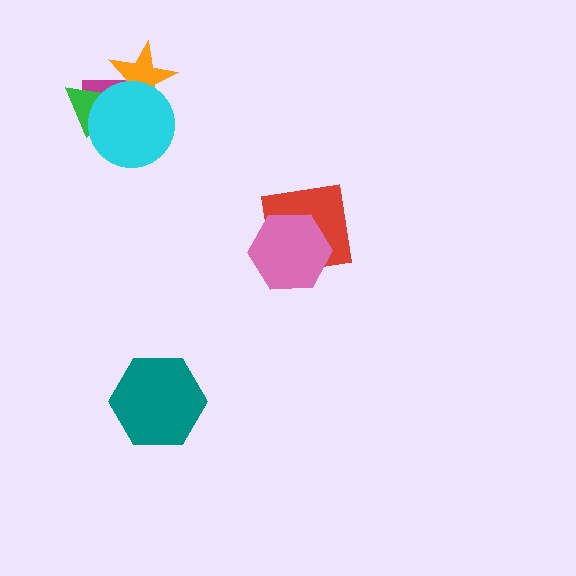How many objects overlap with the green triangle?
3 objects overlap with the green triangle.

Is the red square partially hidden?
Yes, it is partially covered by another shape.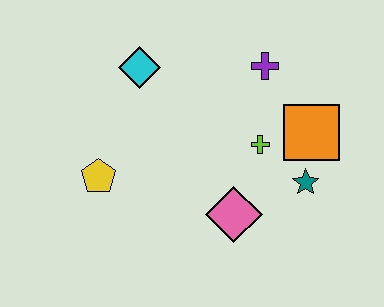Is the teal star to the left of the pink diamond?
No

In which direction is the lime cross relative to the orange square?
The lime cross is to the left of the orange square.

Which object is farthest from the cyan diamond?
The teal star is farthest from the cyan diamond.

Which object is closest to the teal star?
The orange square is closest to the teal star.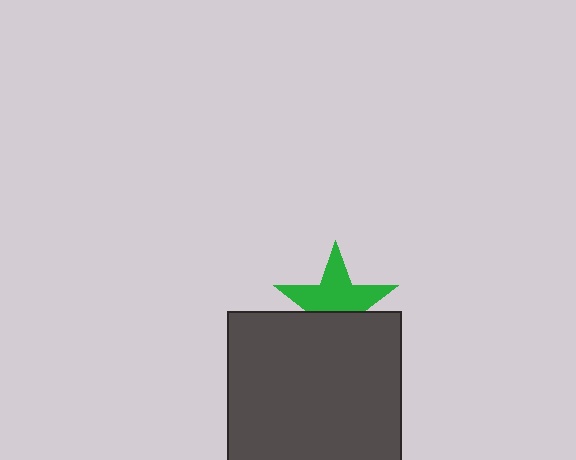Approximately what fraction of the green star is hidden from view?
Roughly 39% of the green star is hidden behind the dark gray square.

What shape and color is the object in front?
The object in front is a dark gray square.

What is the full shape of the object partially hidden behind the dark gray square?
The partially hidden object is a green star.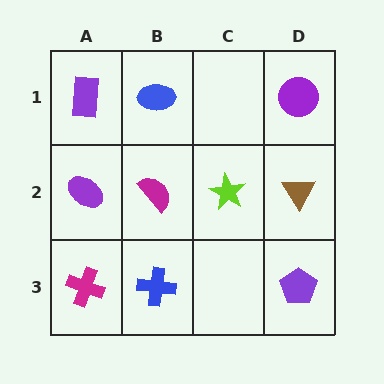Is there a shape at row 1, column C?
No, that cell is empty.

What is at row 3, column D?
A purple pentagon.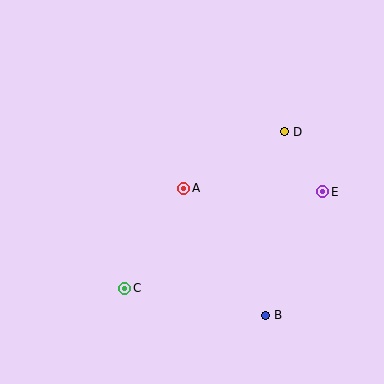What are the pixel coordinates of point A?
Point A is at (184, 188).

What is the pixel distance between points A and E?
The distance between A and E is 139 pixels.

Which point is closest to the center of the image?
Point A at (184, 188) is closest to the center.